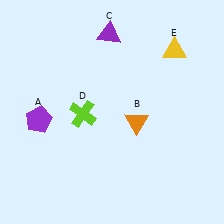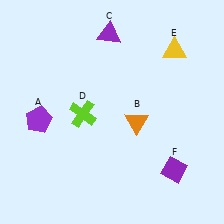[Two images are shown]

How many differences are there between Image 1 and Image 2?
There is 1 difference between the two images.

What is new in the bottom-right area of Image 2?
A purple diamond (F) was added in the bottom-right area of Image 2.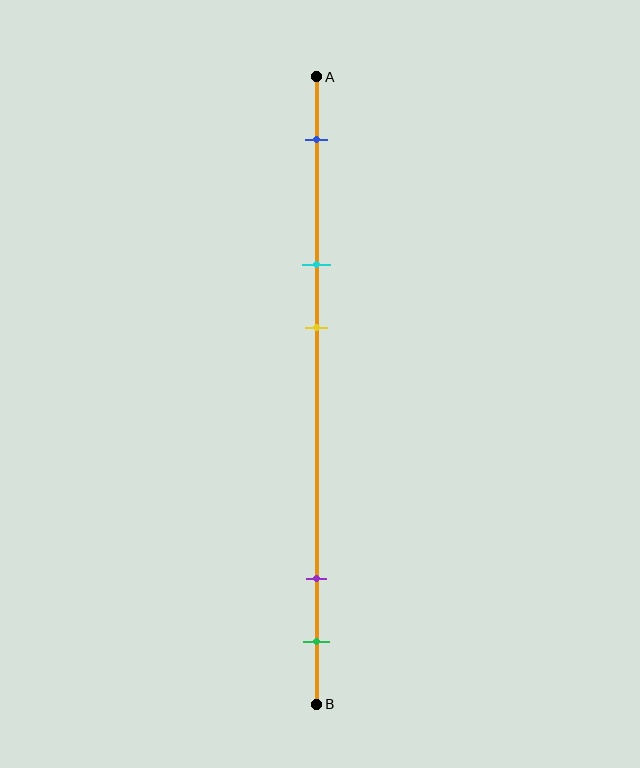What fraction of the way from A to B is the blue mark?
The blue mark is approximately 10% (0.1) of the way from A to B.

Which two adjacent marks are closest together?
The purple and green marks are the closest adjacent pair.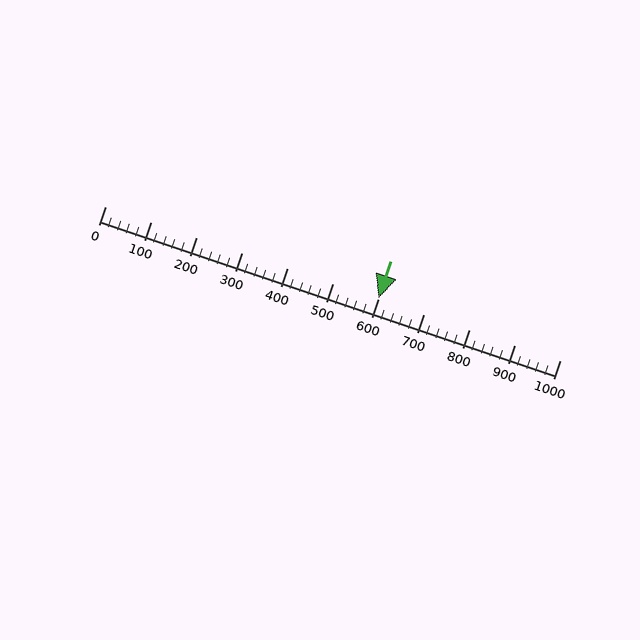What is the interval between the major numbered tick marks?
The major tick marks are spaced 100 units apart.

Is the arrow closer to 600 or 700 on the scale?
The arrow is closer to 600.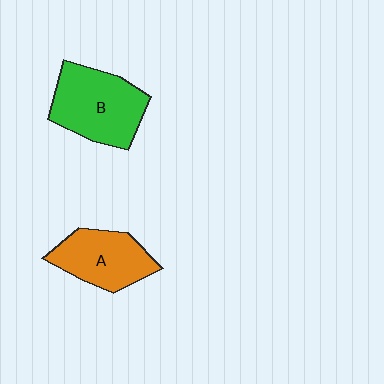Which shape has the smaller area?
Shape A (orange).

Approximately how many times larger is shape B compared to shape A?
Approximately 1.3 times.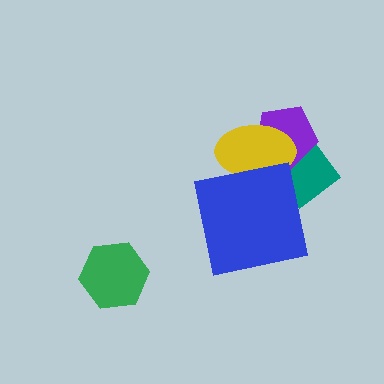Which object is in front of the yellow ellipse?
The blue square is in front of the yellow ellipse.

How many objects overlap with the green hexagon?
0 objects overlap with the green hexagon.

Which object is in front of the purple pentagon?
The yellow ellipse is in front of the purple pentagon.